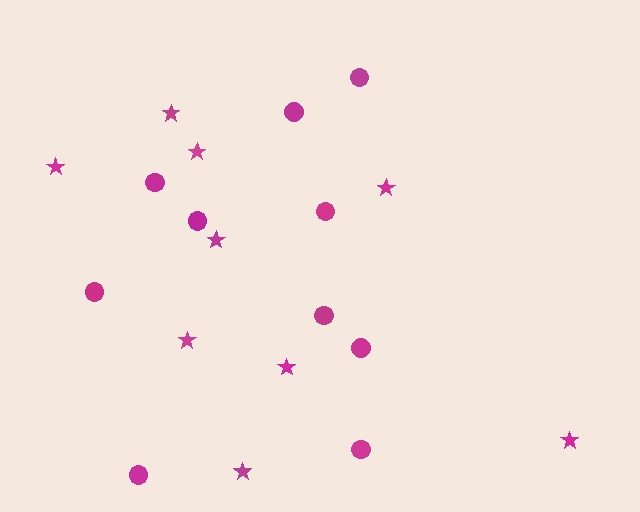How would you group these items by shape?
There are 2 groups: one group of stars (9) and one group of circles (10).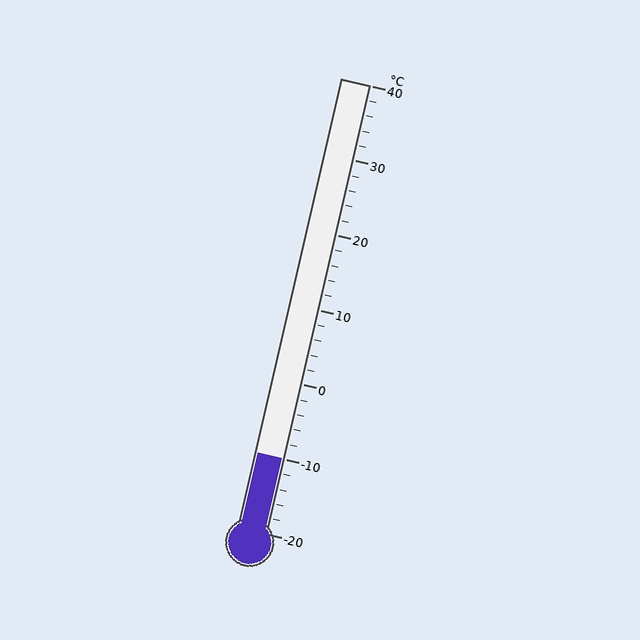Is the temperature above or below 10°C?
The temperature is below 10°C.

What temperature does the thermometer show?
The thermometer shows approximately -10°C.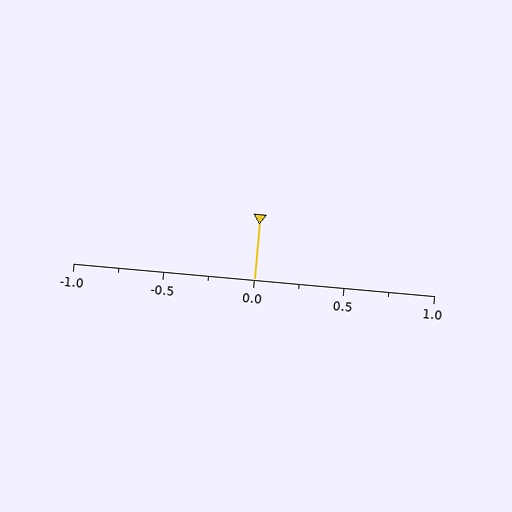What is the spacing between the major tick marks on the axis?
The major ticks are spaced 0.5 apart.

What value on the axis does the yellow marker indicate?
The marker indicates approximately 0.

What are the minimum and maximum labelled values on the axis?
The axis runs from -1.0 to 1.0.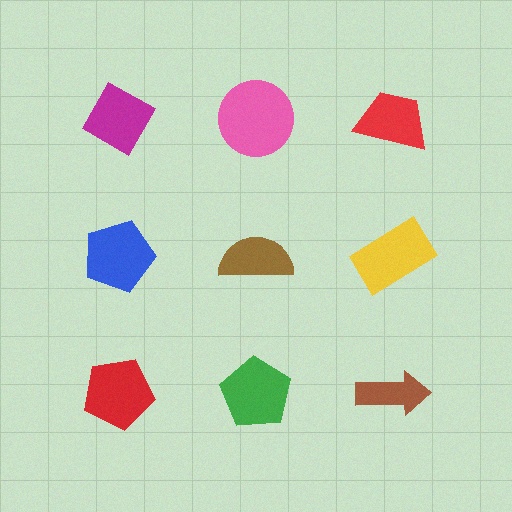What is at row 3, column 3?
A brown arrow.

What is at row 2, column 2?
A brown semicircle.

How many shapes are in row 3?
3 shapes.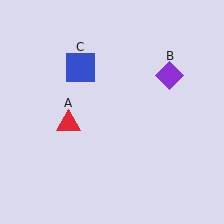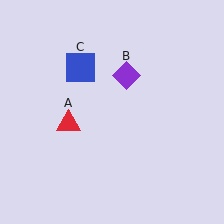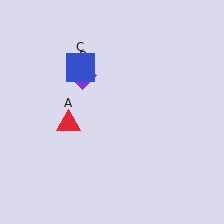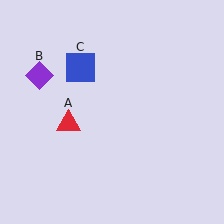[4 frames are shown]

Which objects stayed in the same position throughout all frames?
Red triangle (object A) and blue square (object C) remained stationary.